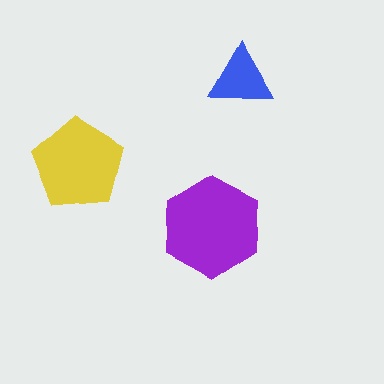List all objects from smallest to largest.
The blue triangle, the yellow pentagon, the purple hexagon.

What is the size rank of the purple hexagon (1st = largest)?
1st.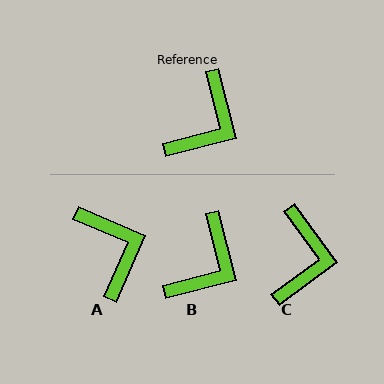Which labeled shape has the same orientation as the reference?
B.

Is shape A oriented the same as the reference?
No, it is off by about 52 degrees.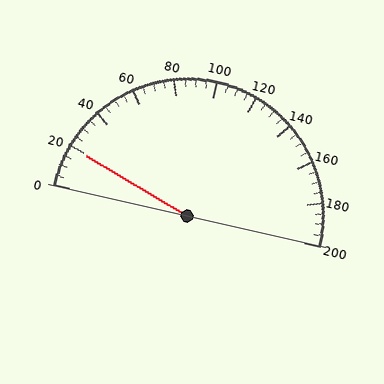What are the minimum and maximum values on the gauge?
The gauge ranges from 0 to 200.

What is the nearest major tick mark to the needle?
The nearest major tick mark is 20.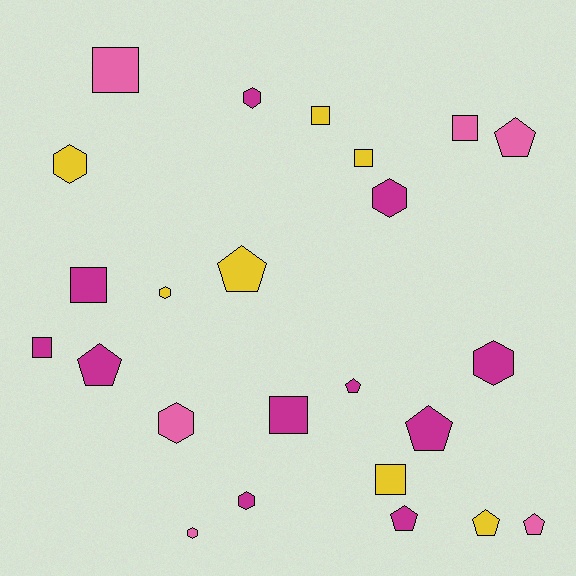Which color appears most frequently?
Magenta, with 11 objects.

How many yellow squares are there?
There are 3 yellow squares.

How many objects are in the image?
There are 24 objects.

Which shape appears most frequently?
Pentagon, with 8 objects.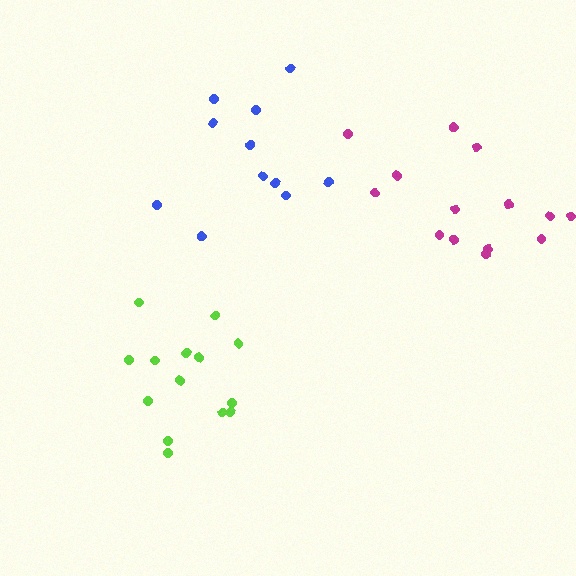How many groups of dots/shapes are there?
There are 3 groups.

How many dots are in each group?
Group 1: 11 dots, Group 2: 14 dots, Group 3: 14 dots (39 total).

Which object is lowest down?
The lime cluster is bottommost.